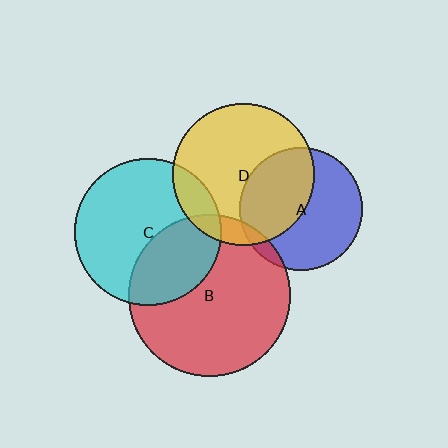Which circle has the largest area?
Circle B (red).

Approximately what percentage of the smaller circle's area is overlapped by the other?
Approximately 45%.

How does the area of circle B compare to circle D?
Approximately 1.3 times.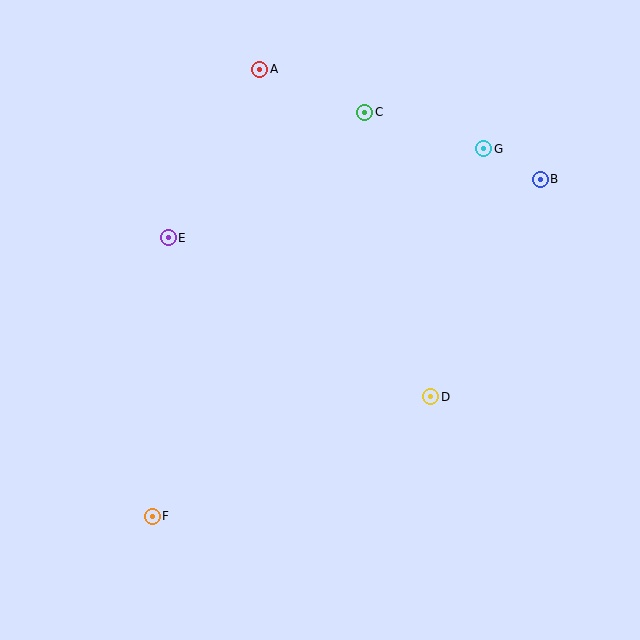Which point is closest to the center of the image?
Point D at (431, 397) is closest to the center.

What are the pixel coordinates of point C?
Point C is at (365, 112).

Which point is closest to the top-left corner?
Point A is closest to the top-left corner.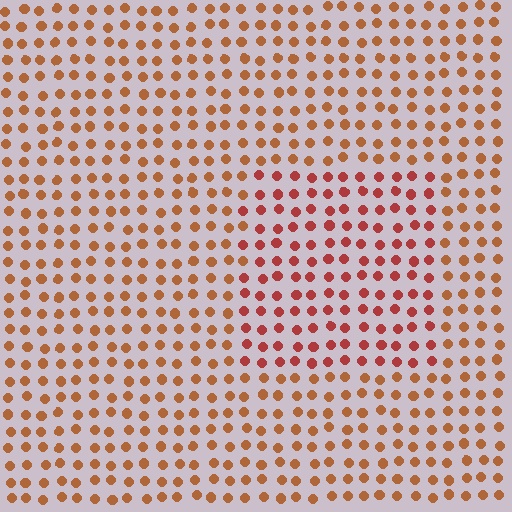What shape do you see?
I see a rectangle.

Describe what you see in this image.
The image is filled with small brown elements in a uniform arrangement. A rectangle-shaped region is visible where the elements are tinted to a slightly different hue, forming a subtle color boundary.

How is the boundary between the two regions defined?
The boundary is defined purely by a slight shift in hue (about 24 degrees). Spacing, size, and orientation are identical on both sides.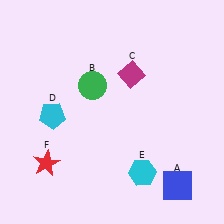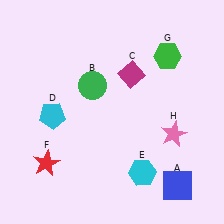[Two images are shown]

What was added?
A green hexagon (G), a pink star (H) were added in Image 2.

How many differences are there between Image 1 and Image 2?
There are 2 differences between the two images.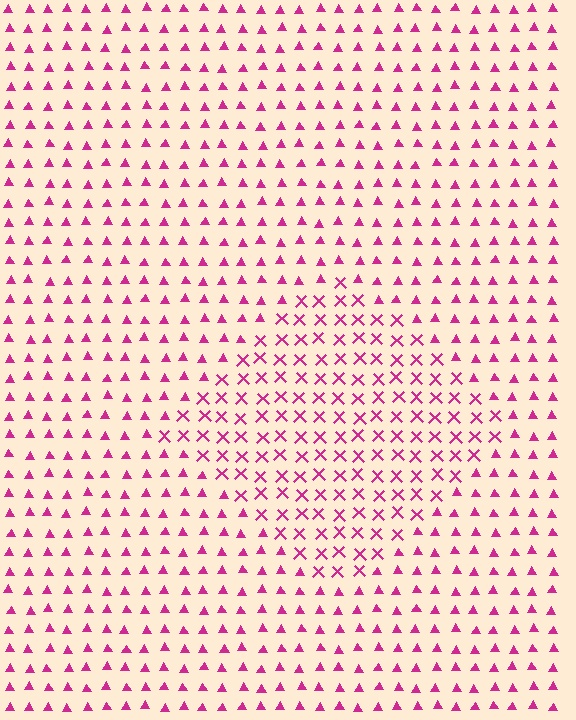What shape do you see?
I see a diamond.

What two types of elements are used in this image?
The image uses X marks inside the diamond region and triangles outside it.